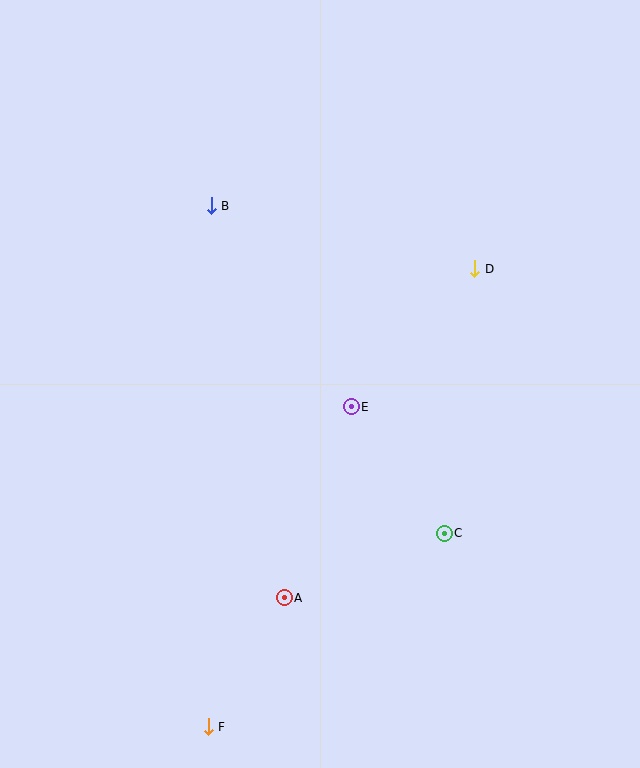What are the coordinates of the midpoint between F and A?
The midpoint between F and A is at (246, 662).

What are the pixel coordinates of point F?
Point F is at (208, 727).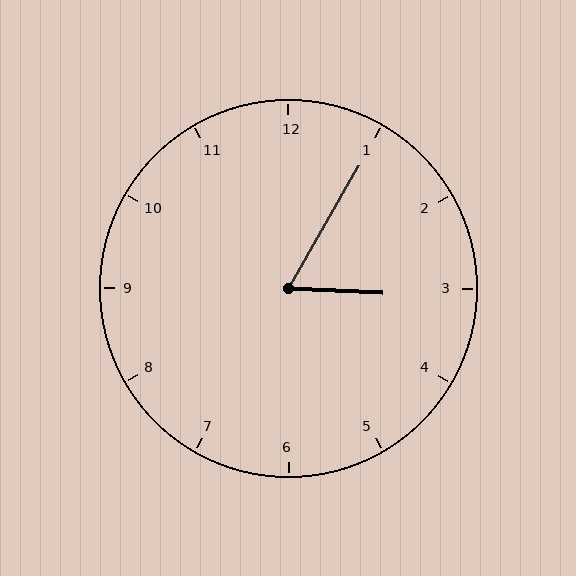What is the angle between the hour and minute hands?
Approximately 62 degrees.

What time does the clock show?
3:05.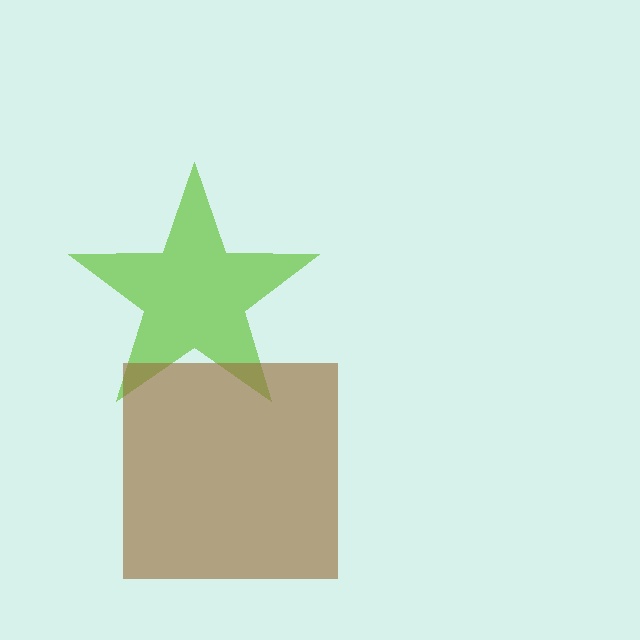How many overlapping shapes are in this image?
There are 2 overlapping shapes in the image.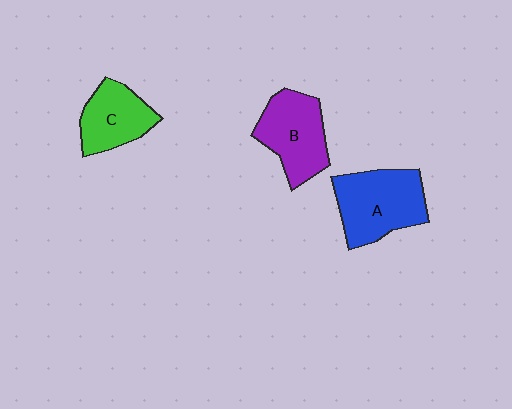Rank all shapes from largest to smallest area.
From largest to smallest: A (blue), B (purple), C (green).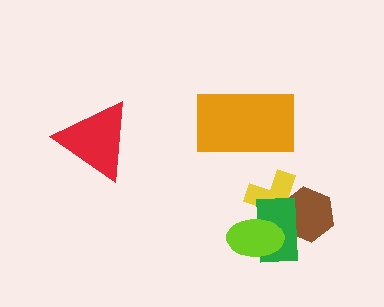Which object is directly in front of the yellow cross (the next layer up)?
The brown hexagon is directly in front of the yellow cross.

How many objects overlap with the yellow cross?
3 objects overlap with the yellow cross.